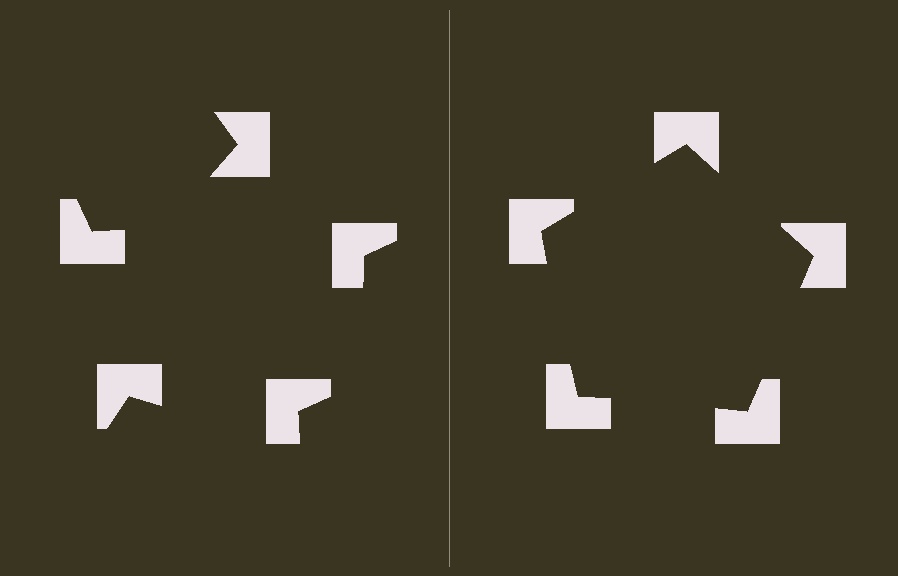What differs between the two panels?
The notched squares are positioned identically on both sides; only the wedge orientations differ. On the right they align to a pentagon; on the left they are misaligned.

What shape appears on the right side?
An illusory pentagon.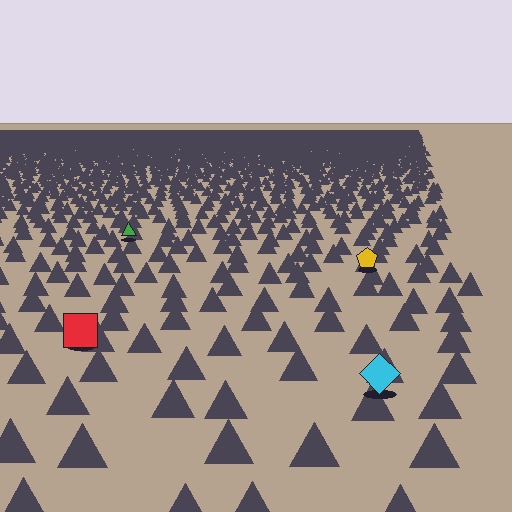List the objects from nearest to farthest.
From nearest to farthest: the cyan diamond, the red square, the yellow pentagon, the green triangle.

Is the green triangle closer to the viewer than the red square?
No. The red square is closer — you can tell from the texture gradient: the ground texture is coarser near it.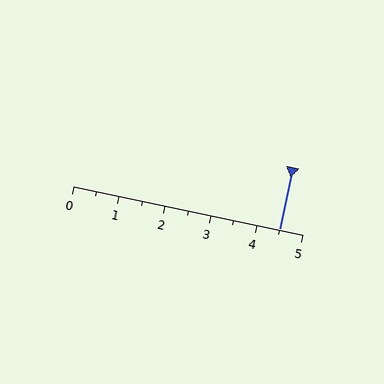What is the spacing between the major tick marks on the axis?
The major ticks are spaced 1 apart.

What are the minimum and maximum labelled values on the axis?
The axis runs from 0 to 5.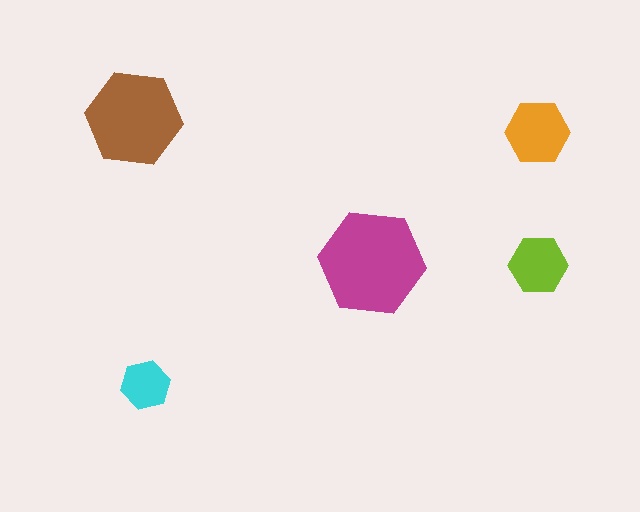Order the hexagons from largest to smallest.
the magenta one, the brown one, the orange one, the lime one, the cyan one.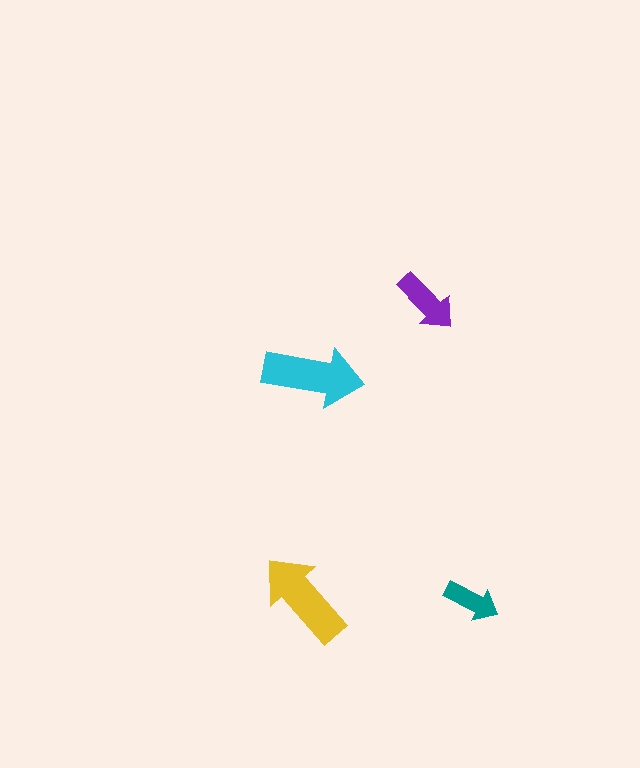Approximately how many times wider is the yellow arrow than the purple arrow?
About 1.5 times wider.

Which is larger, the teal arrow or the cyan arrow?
The cyan one.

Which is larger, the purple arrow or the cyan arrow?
The cyan one.